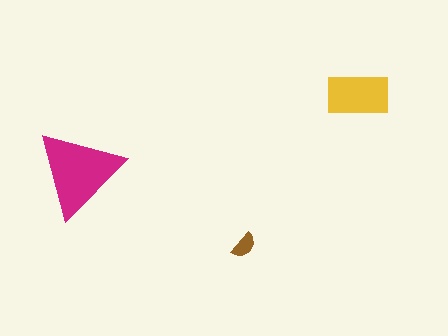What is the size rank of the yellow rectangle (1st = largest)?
2nd.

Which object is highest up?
The yellow rectangle is topmost.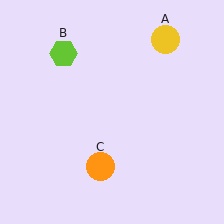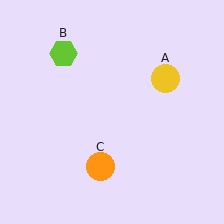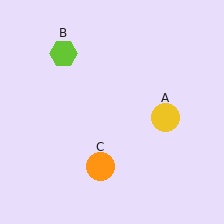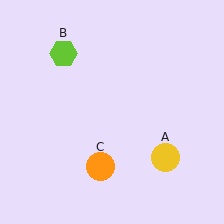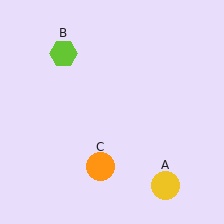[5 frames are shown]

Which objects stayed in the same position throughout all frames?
Lime hexagon (object B) and orange circle (object C) remained stationary.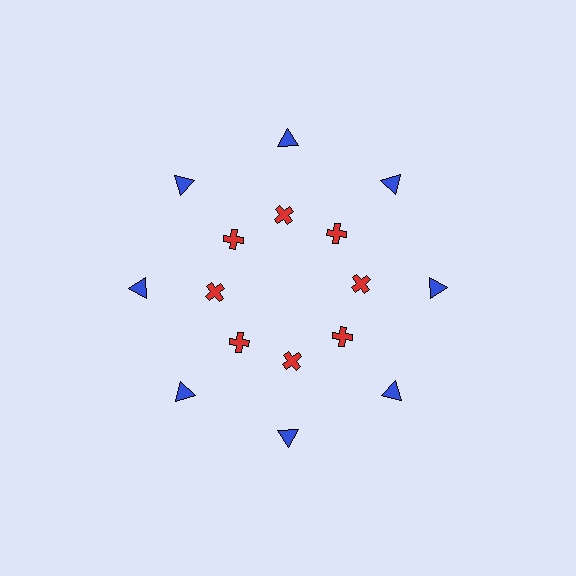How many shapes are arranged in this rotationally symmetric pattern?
There are 16 shapes, arranged in 8 groups of 2.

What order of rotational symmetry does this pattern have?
This pattern has 8-fold rotational symmetry.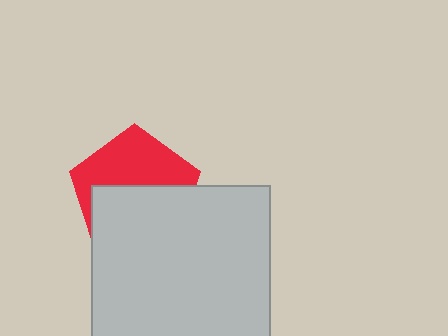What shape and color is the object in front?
The object in front is a light gray square.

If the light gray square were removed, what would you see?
You would see the complete red pentagon.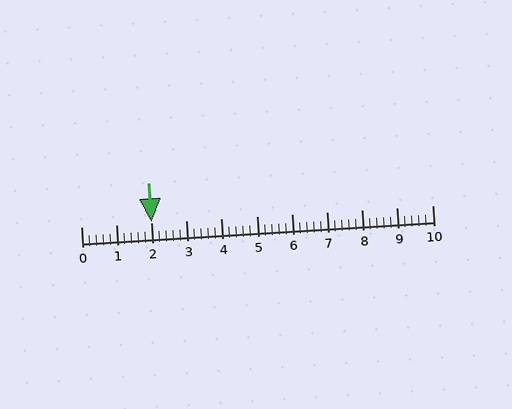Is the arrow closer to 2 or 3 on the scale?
The arrow is closer to 2.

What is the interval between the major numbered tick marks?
The major tick marks are spaced 1 units apart.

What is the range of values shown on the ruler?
The ruler shows values from 0 to 10.